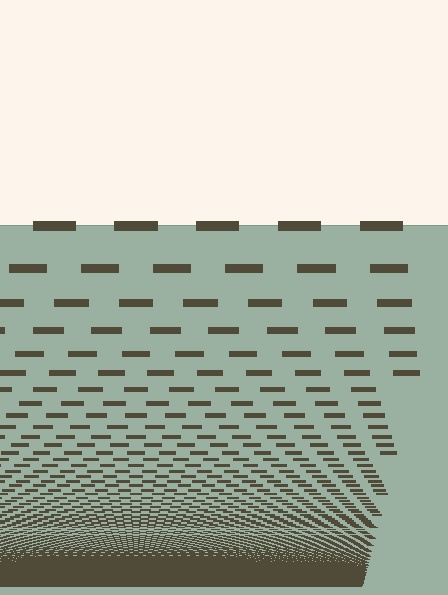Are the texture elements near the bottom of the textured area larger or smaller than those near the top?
Smaller. The gradient is inverted — elements near the bottom are smaller and denser.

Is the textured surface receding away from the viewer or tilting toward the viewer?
The surface appears to tilt toward the viewer. Texture elements get larger and sparser toward the top.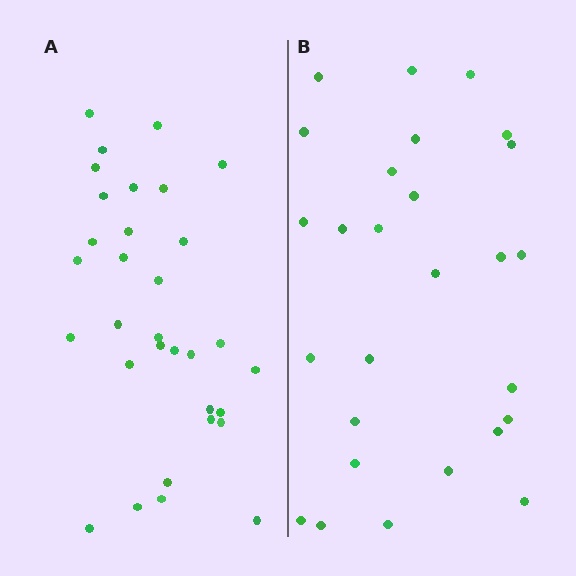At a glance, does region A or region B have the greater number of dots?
Region A (the left region) has more dots.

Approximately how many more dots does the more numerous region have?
Region A has about 5 more dots than region B.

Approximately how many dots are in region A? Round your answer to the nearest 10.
About 30 dots. (The exact count is 32, which rounds to 30.)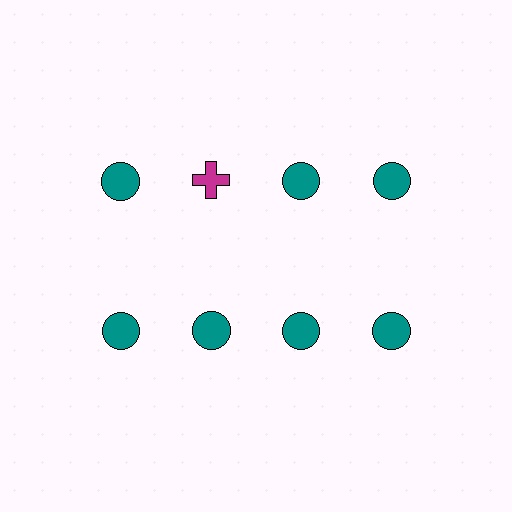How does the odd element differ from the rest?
It differs in both color (magenta instead of teal) and shape (cross instead of circle).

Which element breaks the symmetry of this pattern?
The magenta cross in the top row, second from left column breaks the symmetry. All other shapes are teal circles.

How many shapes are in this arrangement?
There are 8 shapes arranged in a grid pattern.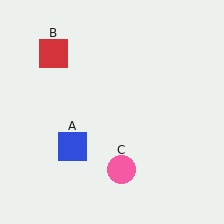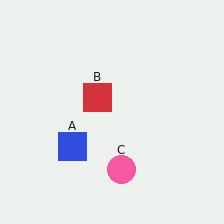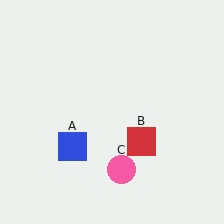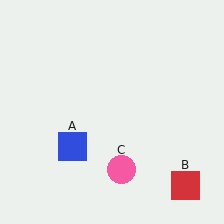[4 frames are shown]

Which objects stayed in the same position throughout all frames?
Blue square (object A) and pink circle (object C) remained stationary.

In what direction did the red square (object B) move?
The red square (object B) moved down and to the right.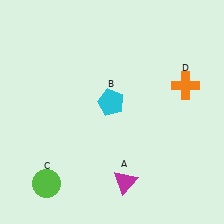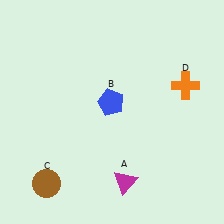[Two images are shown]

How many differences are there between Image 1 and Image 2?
There are 2 differences between the two images.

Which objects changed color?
B changed from cyan to blue. C changed from lime to brown.